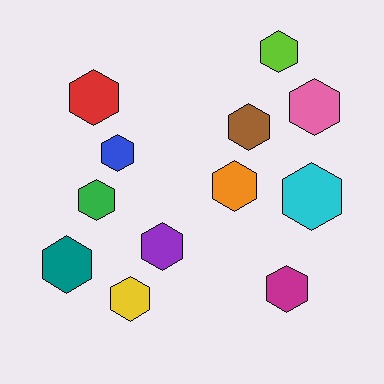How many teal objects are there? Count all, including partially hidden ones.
There is 1 teal object.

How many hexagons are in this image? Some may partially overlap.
There are 12 hexagons.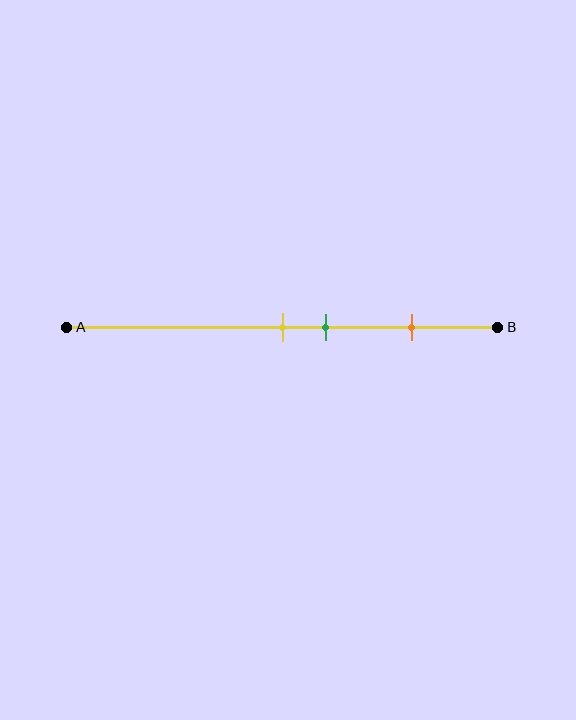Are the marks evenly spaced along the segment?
No, the marks are not evenly spaced.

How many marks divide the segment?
There are 3 marks dividing the segment.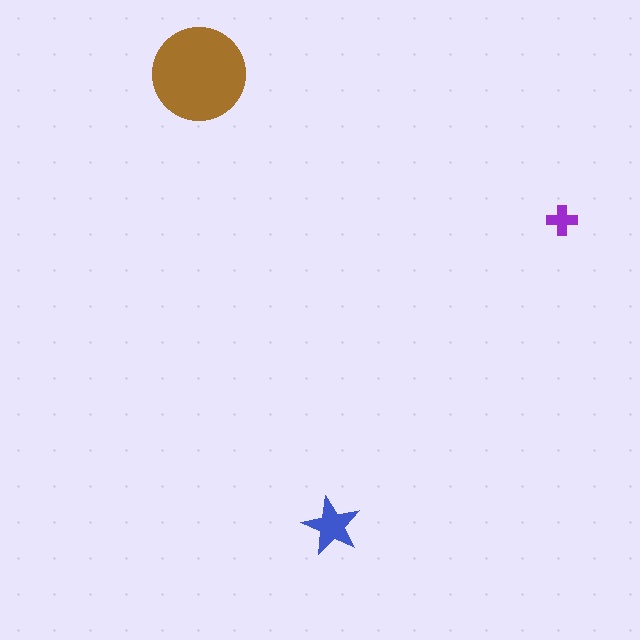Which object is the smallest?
The purple cross.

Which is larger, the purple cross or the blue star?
The blue star.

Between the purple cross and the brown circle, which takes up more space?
The brown circle.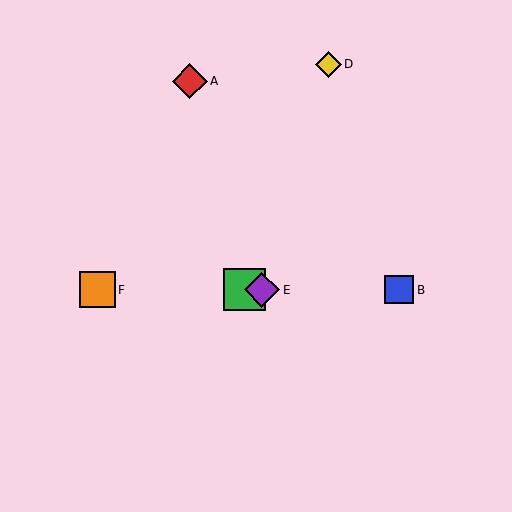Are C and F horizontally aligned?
Yes, both are at y≈290.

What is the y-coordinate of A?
Object A is at y≈81.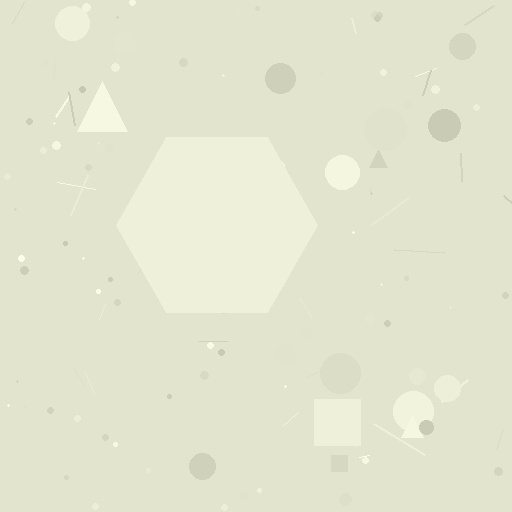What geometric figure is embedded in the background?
A hexagon is embedded in the background.